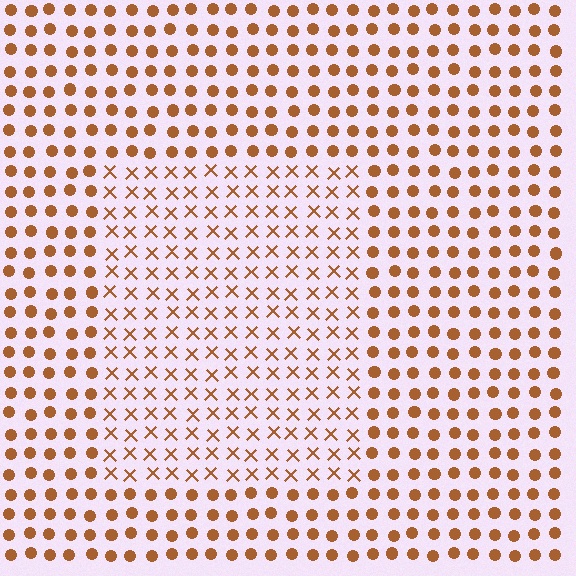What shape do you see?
I see a rectangle.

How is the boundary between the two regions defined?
The boundary is defined by a change in element shape: X marks inside vs. circles outside. All elements share the same color and spacing.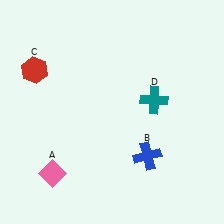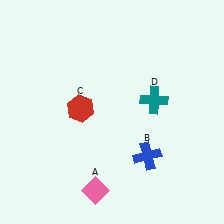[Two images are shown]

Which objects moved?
The objects that moved are: the pink diamond (A), the red hexagon (C).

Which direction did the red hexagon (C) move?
The red hexagon (C) moved right.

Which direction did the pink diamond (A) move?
The pink diamond (A) moved right.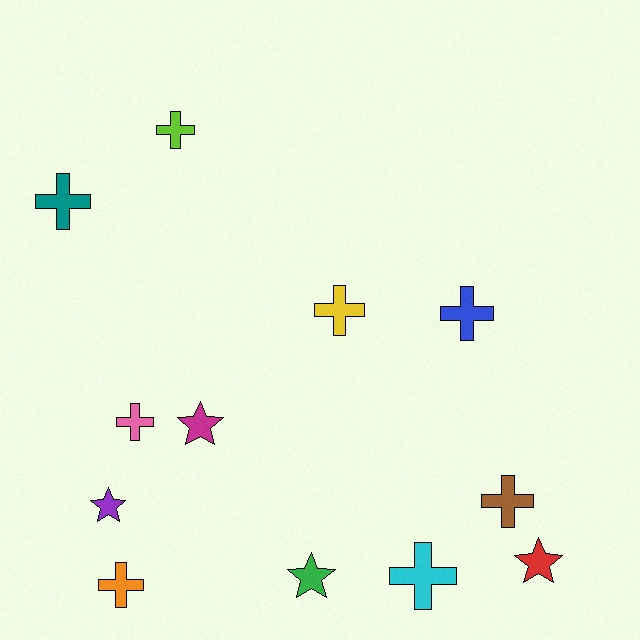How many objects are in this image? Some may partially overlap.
There are 12 objects.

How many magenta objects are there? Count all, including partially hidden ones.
There is 1 magenta object.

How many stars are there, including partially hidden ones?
There are 4 stars.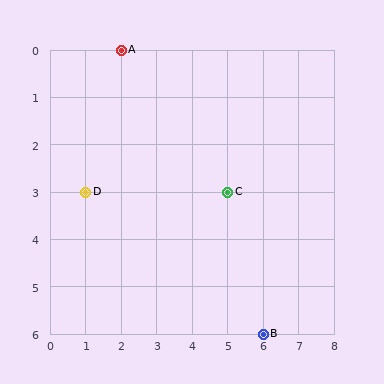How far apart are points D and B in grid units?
Points D and B are 5 columns and 3 rows apart (about 5.8 grid units diagonally).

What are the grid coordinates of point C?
Point C is at grid coordinates (5, 3).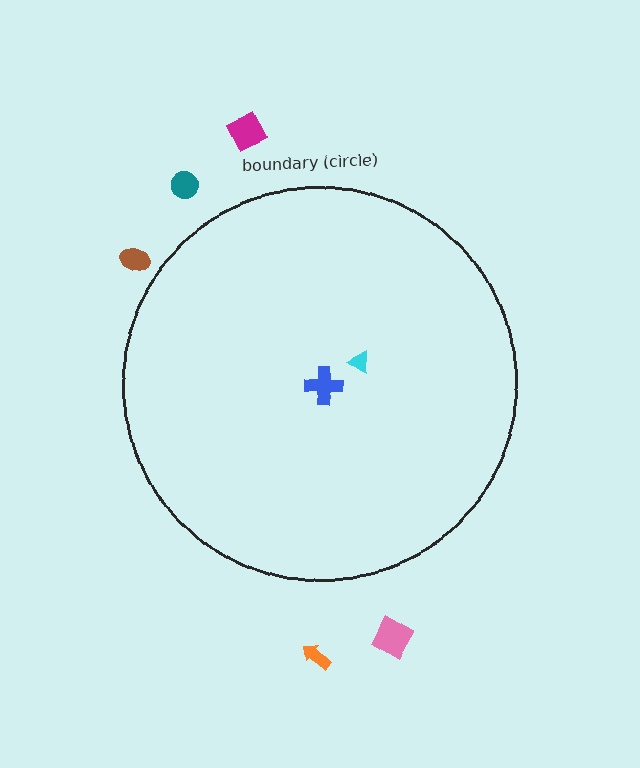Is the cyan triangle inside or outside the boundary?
Inside.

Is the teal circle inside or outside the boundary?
Outside.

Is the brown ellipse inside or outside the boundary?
Outside.